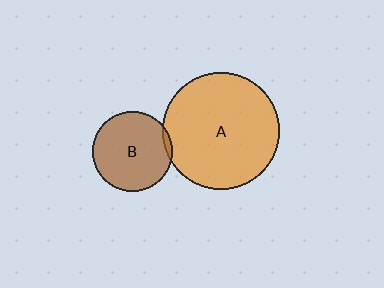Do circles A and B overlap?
Yes.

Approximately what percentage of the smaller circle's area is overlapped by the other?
Approximately 5%.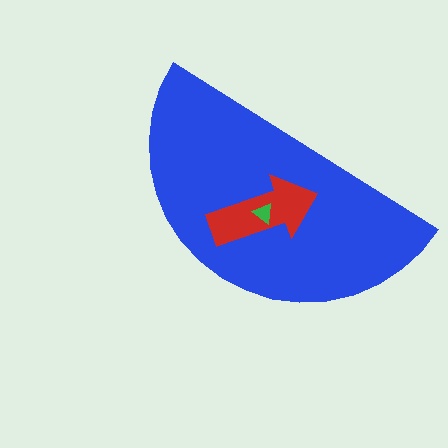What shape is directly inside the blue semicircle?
The red arrow.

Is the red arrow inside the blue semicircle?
Yes.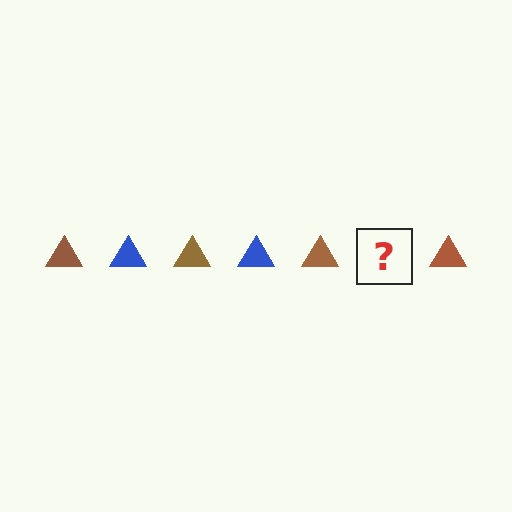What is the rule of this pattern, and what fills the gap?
The rule is that the pattern cycles through brown, blue triangles. The gap should be filled with a blue triangle.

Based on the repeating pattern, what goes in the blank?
The blank should be a blue triangle.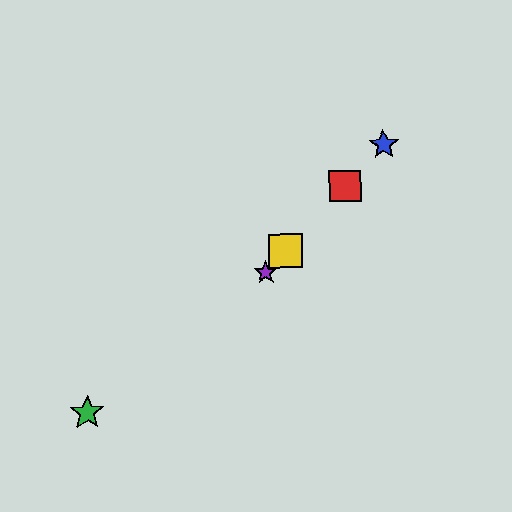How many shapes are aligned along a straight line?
4 shapes (the red square, the blue star, the yellow square, the purple star) are aligned along a straight line.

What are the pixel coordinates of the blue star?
The blue star is at (384, 145).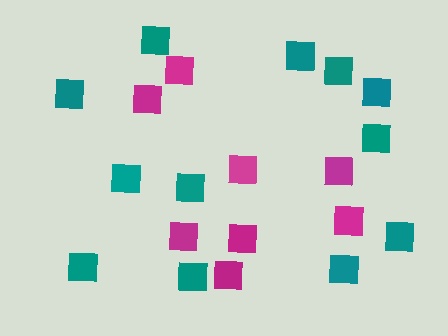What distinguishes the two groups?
There are 2 groups: one group of teal squares (12) and one group of magenta squares (8).